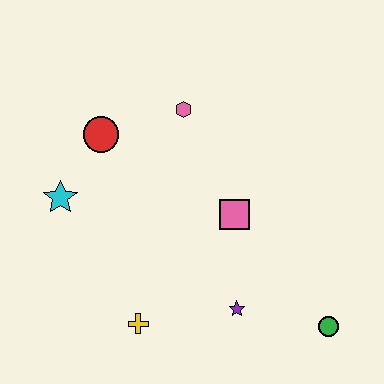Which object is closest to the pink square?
The purple star is closest to the pink square.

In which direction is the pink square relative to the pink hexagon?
The pink square is below the pink hexagon.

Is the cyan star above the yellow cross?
Yes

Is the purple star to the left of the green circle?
Yes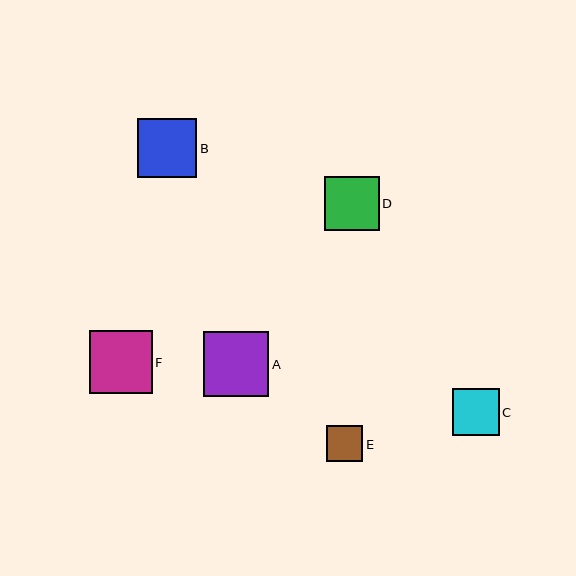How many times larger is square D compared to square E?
Square D is approximately 1.5 times the size of square E.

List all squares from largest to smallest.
From largest to smallest: A, F, B, D, C, E.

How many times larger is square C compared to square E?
Square C is approximately 1.3 times the size of square E.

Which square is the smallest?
Square E is the smallest with a size of approximately 36 pixels.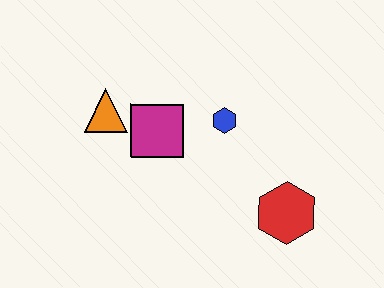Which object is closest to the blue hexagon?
The magenta square is closest to the blue hexagon.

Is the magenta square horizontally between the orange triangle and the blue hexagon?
Yes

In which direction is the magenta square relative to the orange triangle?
The magenta square is to the right of the orange triangle.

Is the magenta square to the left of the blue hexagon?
Yes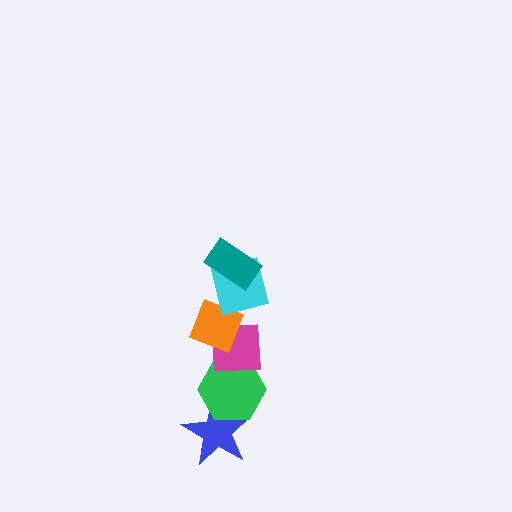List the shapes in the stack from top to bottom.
From top to bottom: the teal rectangle, the cyan square, the orange diamond, the magenta square, the green hexagon, the blue star.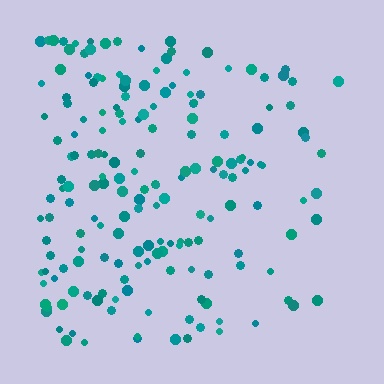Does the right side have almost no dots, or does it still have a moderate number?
Still a moderate number, just noticeably fewer than the left.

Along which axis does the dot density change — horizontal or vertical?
Horizontal.